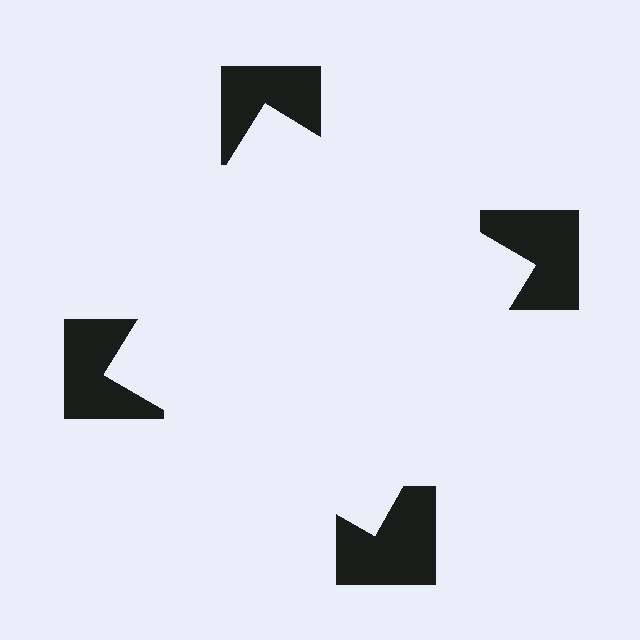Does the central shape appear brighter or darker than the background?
It typically appears slightly brighter than the background, even though no actual brightness change is drawn.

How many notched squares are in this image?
There are 4 — one at each vertex of the illusory square.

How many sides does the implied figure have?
4 sides.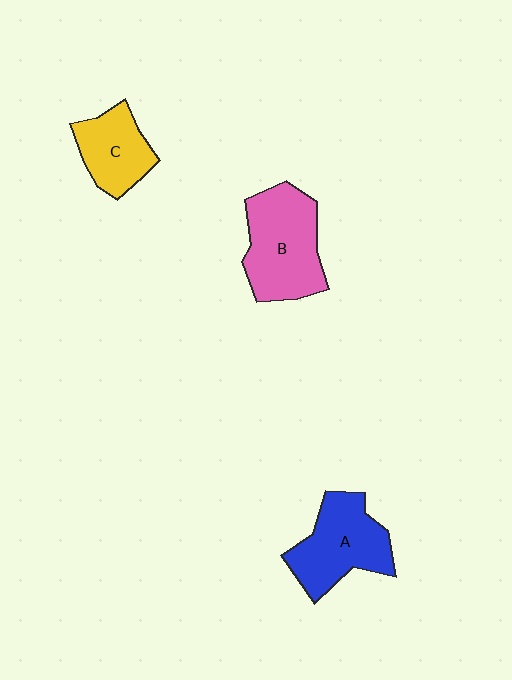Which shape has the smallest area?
Shape C (yellow).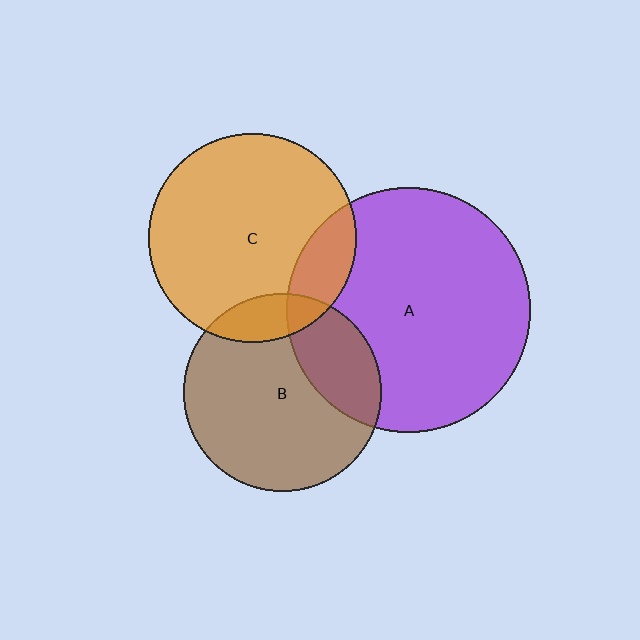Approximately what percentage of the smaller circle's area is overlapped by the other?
Approximately 15%.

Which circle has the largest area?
Circle A (purple).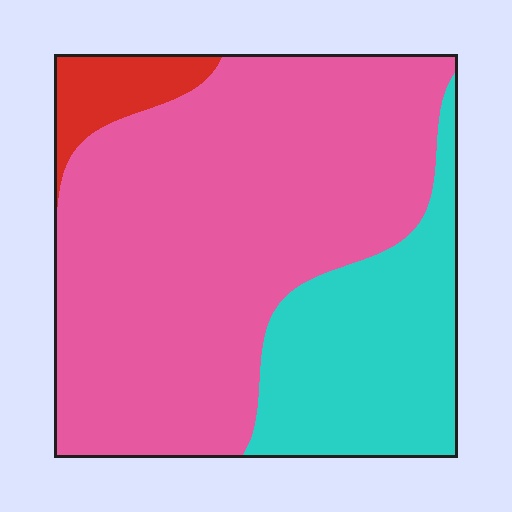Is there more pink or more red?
Pink.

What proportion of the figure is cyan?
Cyan takes up about one quarter (1/4) of the figure.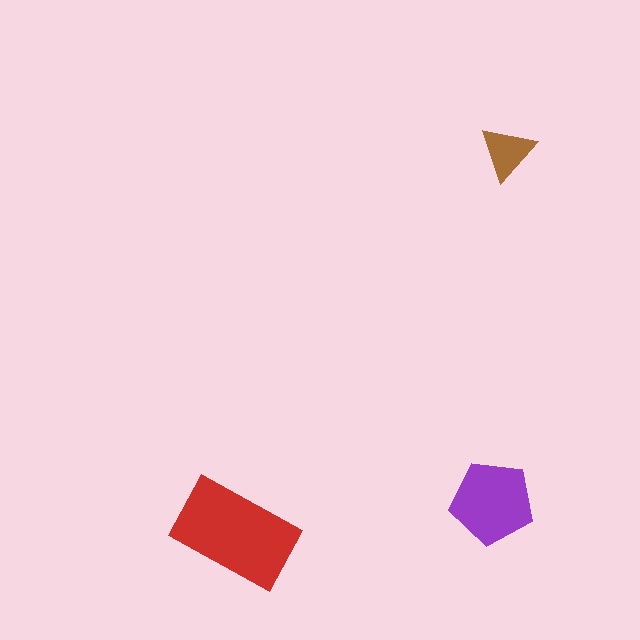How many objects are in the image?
There are 3 objects in the image.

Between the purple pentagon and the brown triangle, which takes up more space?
The purple pentagon.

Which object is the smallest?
The brown triangle.